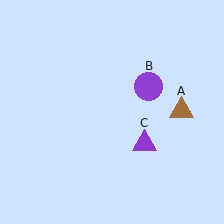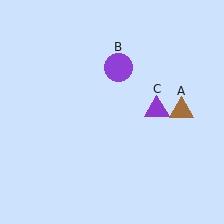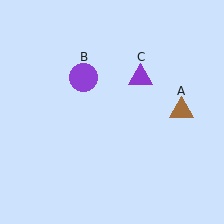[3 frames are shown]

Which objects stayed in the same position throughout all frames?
Brown triangle (object A) remained stationary.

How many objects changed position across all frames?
2 objects changed position: purple circle (object B), purple triangle (object C).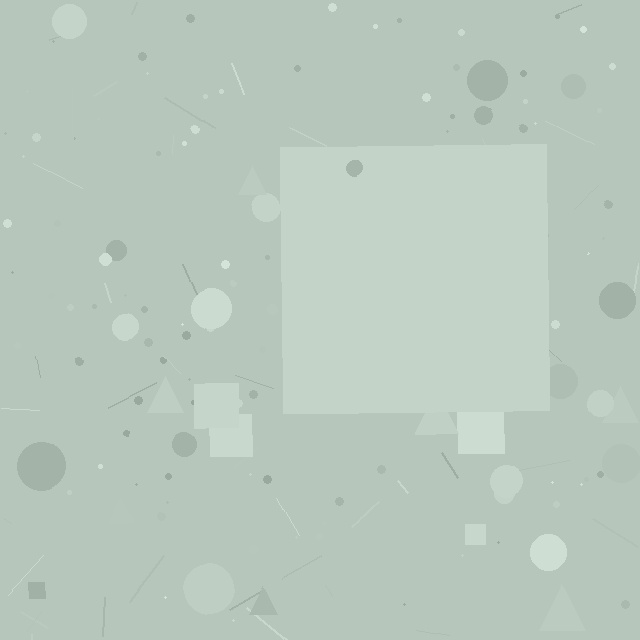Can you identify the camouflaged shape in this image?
The camouflaged shape is a square.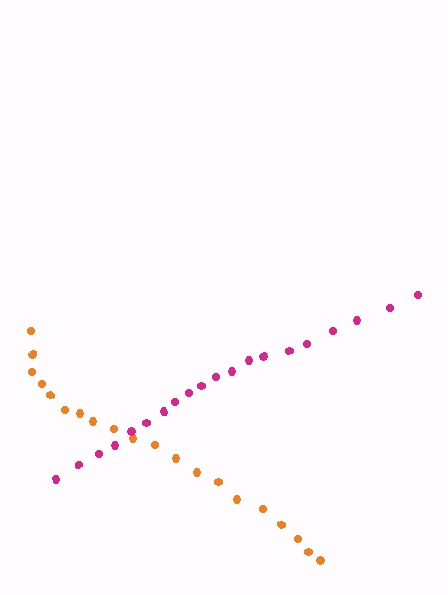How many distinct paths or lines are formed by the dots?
There are 2 distinct paths.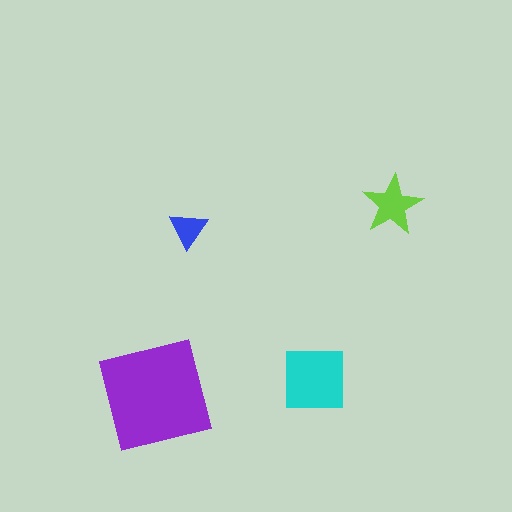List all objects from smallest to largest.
The blue triangle, the lime star, the cyan square, the purple square.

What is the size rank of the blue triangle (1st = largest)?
4th.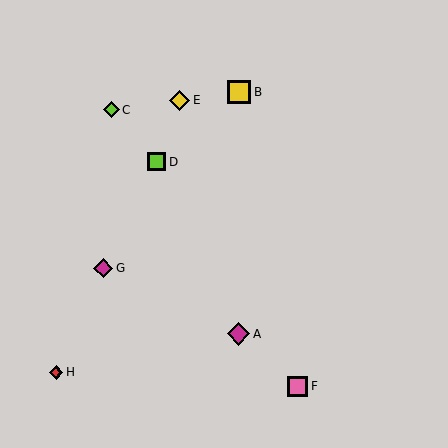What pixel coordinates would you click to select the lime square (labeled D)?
Click at (156, 162) to select the lime square D.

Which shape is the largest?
The magenta diamond (labeled A) is the largest.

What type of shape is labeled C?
Shape C is a lime diamond.